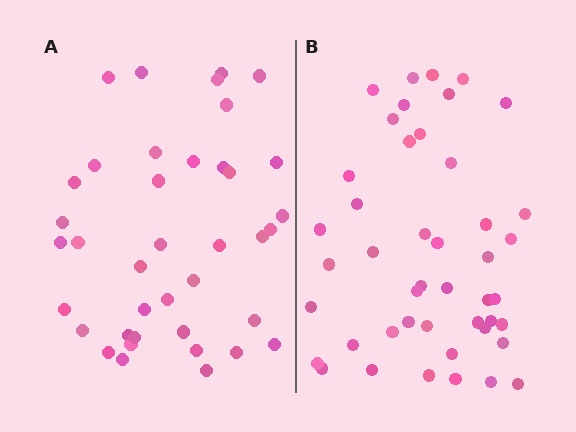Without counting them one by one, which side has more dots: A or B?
Region B (the right region) has more dots.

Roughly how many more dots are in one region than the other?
Region B has about 6 more dots than region A.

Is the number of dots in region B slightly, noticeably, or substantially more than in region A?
Region B has only slightly more — the two regions are fairly close. The ratio is roughly 1.2 to 1.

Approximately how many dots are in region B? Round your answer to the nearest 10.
About 40 dots. (The exact count is 45, which rounds to 40.)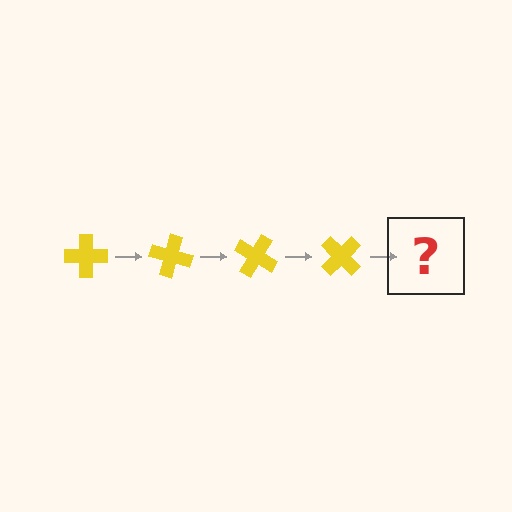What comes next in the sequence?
The next element should be a yellow cross rotated 60 degrees.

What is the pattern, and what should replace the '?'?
The pattern is that the cross rotates 15 degrees each step. The '?' should be a yellow cross rotated 60 degrees.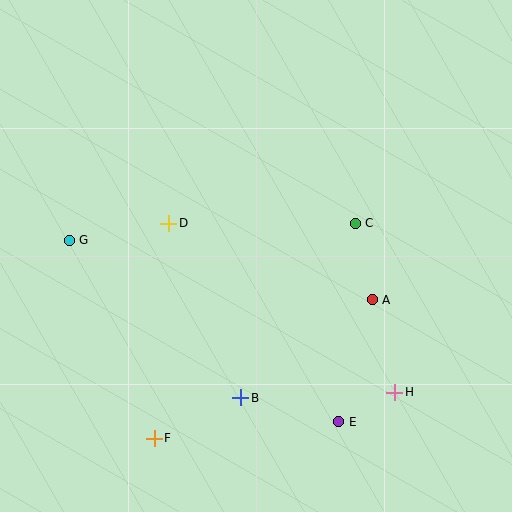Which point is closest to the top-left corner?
Point G is closest to the top-left corner.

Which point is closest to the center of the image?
Point D at (169, 223) is closest to the center.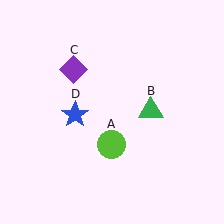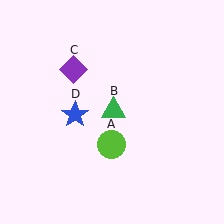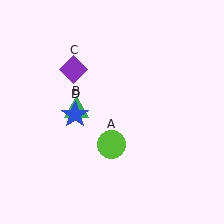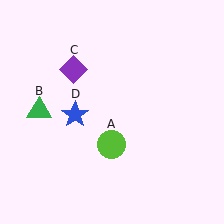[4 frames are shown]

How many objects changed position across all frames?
1 object changed position: green triangle (object B).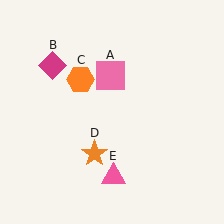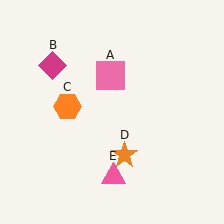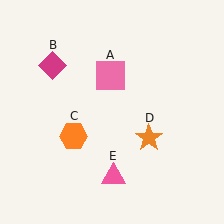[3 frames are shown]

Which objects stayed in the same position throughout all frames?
Pink square (object A) and magenta diamond (object B) and pink triangle (object E) remained stationary.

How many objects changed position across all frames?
2 objects changed position: orange hexagon (object C), orange star (object D).